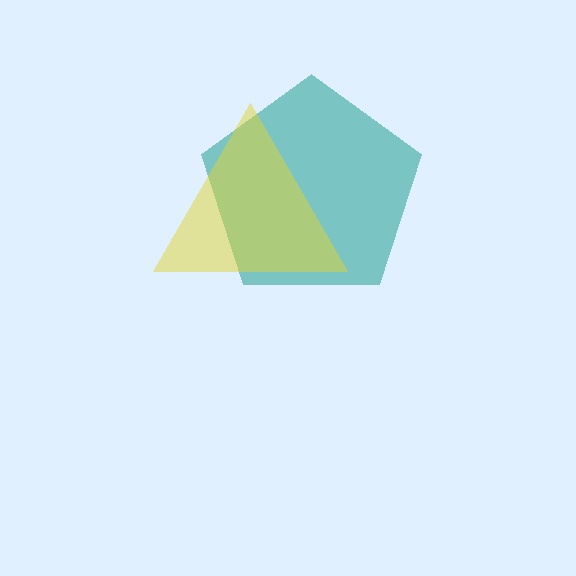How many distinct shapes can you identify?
There are 2 distinct shapes: a teal pentagon, a yellow triangle.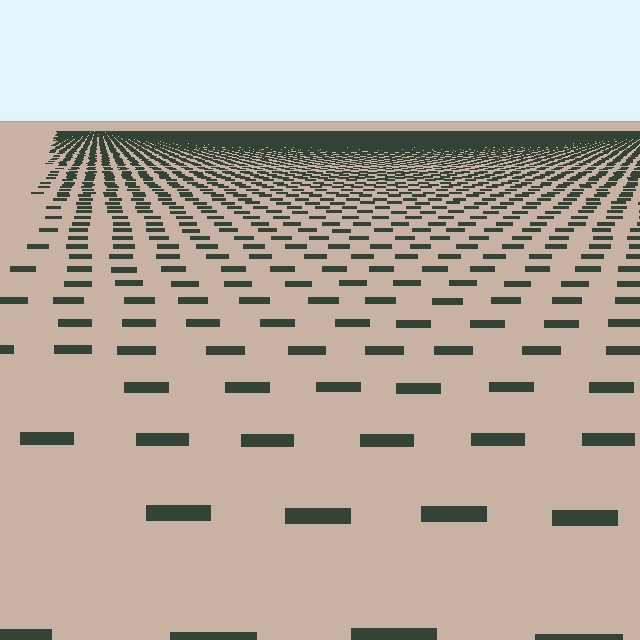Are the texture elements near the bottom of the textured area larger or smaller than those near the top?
Larger. Near the bottom, elements are closer to the viewer and appear at a bigger on-screen size.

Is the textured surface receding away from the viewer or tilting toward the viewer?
The surface is receding away from the viewer. Texture elements get smaller and denser toward the top.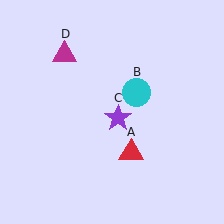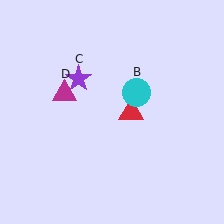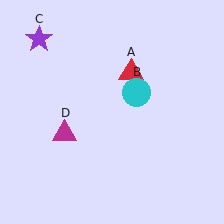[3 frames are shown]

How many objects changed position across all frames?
3 objects changed position: red triangle (object A), purple star (object C), magenta triangle (object D).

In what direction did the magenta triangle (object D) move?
The magenta triangle (object D) moved down.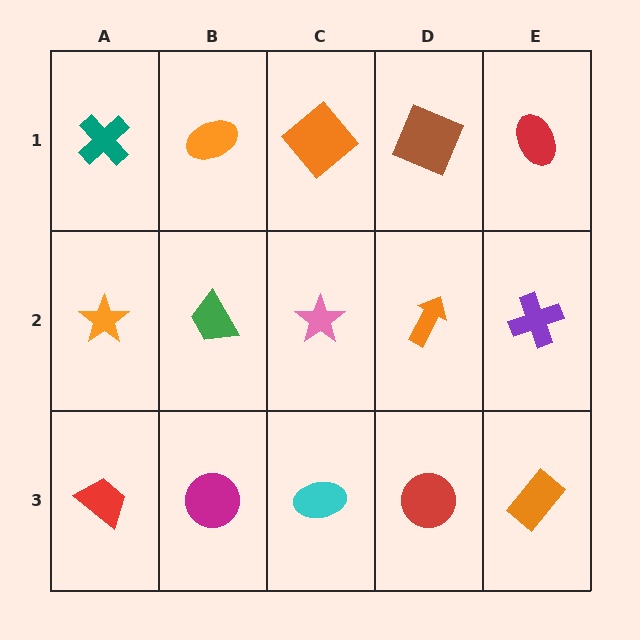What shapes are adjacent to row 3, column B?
A green trapezoid (row 2, column B), a red trapezoid (row 3, column A), a cyan ellipse (row 3, column C).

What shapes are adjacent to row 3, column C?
A pink star (row 2, column C), a magenta circle (row 3, column B), a red circle (row 3, column D).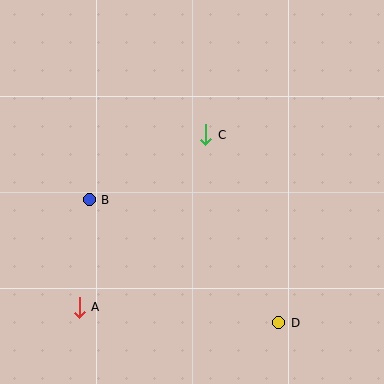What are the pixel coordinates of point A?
Point A is at (79, 307).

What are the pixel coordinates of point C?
Point C is at (206, 135).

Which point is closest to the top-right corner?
Point C is closest to the top-right corner.